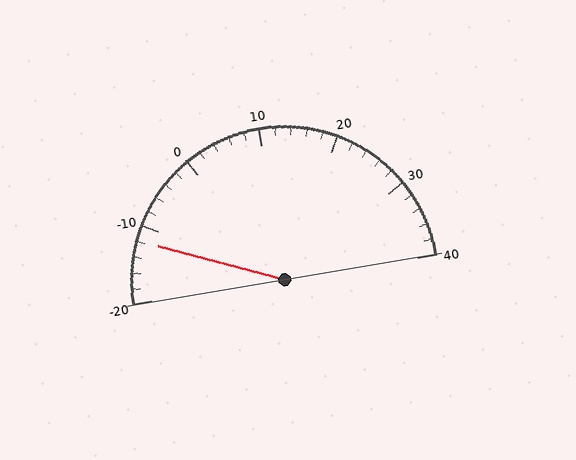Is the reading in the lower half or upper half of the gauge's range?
The reading is in the lower half of the range (-20 to 40).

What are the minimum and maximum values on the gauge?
The gauge ranges from -20 to 40.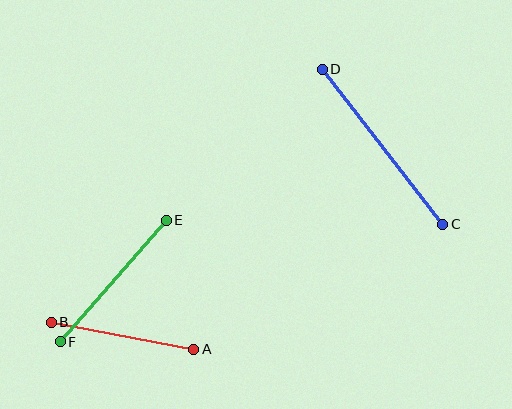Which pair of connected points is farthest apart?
Points C and D are farthest apart.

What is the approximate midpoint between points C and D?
The midpoint is at approximately (383, 147) pixels.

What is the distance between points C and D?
The distance is approximately 196 pixels.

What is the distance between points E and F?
The distance is approximately 161 pixels.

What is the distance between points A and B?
The distance is approximately 145 pixels.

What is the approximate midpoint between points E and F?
The midpoint is at approximately (113, 281) pixels.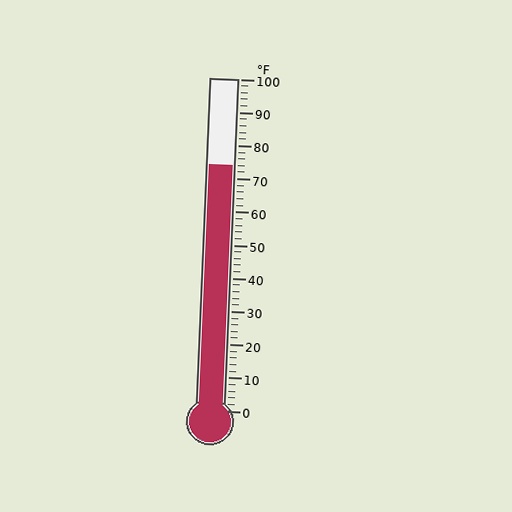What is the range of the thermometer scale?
The thermometer scale ranges from 0°F to 100°F.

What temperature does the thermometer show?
The thermometer shows approximately 74°F.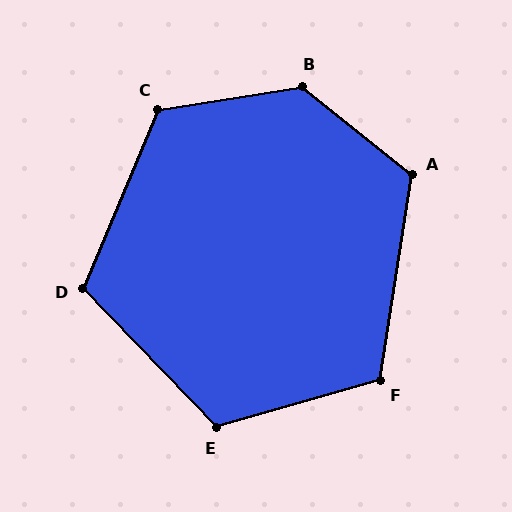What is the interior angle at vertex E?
Approximately 118 degrees (obtuse).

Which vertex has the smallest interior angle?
D, at approximately 113 degrees.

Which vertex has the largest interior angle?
B, at approximately 132 degrees.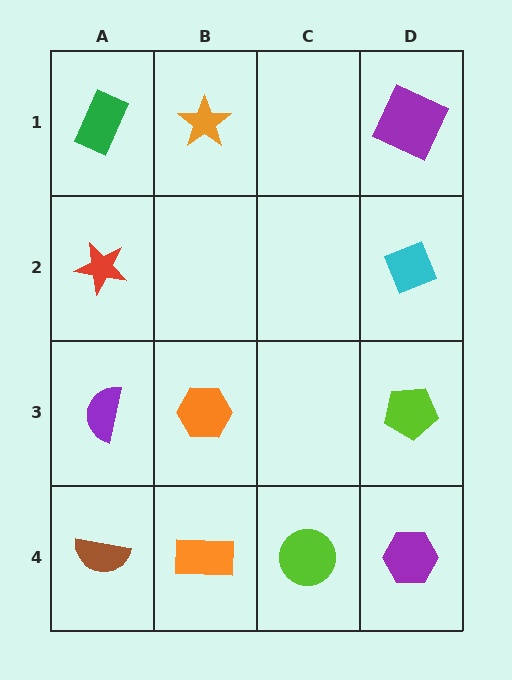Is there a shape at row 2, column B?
No, that cell is empty.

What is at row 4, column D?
A purple hexagon.